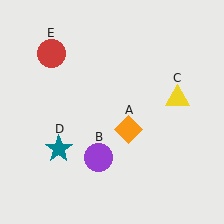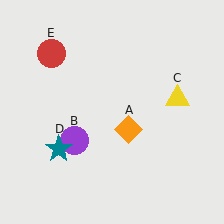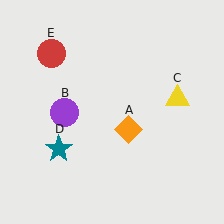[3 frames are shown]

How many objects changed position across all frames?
1 object changed position: purple circle (object B).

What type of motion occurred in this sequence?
The purple circle (object B) rotated clockwise around the center of the scene.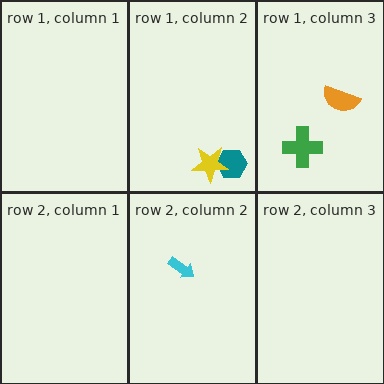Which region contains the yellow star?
The row 1, column 2 region.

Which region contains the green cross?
The row 1, column 3 region.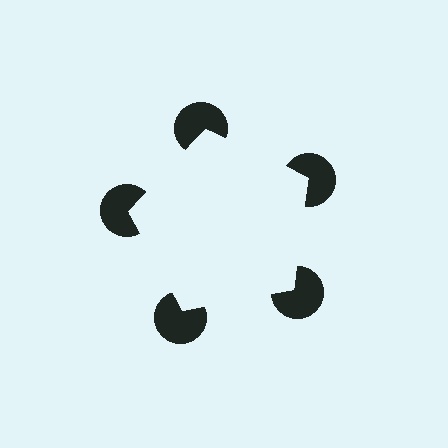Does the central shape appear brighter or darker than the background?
It typically appears slightly brighter than the background, even though no actual brightness change is drawn.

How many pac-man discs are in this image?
There are 5 — one at each vertex of the illusory pentagon.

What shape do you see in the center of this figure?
An illusory pentagon — its edges are inferred from the aligned wedge cuts in the pac-man discs, not physically drawn.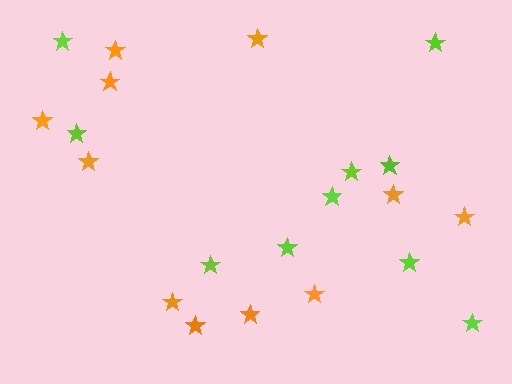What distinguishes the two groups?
There are 2 groups: one group of orange stars (11) and one group of lime stars (10).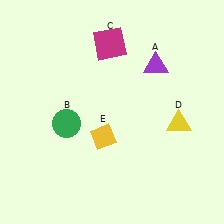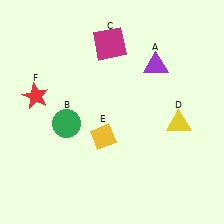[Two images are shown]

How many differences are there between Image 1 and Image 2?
There is 1 difference between the two images.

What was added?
A red star (F) was added in Image 2.